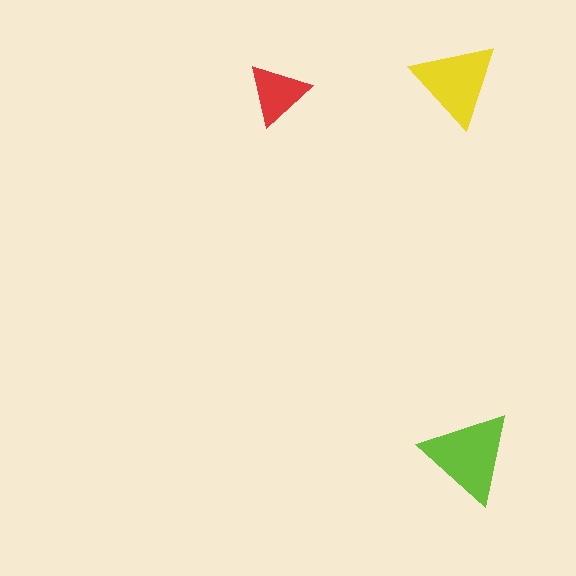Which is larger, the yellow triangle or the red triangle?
The yellow one.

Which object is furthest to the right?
The lime triangle is rightmost.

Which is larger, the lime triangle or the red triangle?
The lime one.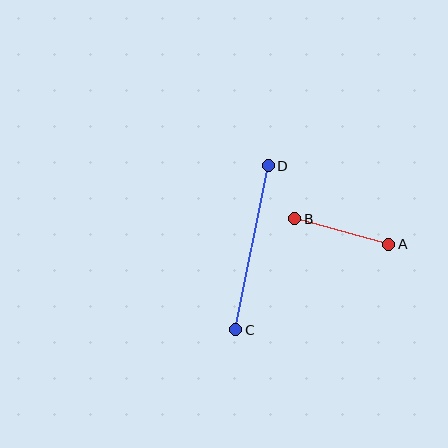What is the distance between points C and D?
The distance is approximately 167 pixels.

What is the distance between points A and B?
The distance is approximately 97 pixels.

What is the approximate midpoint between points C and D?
The midpoint is at approximately (252, 248) pixels.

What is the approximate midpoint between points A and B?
The midpoint is at approximately (342, 231) pixels.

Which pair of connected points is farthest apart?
Points C and D are farthest apart.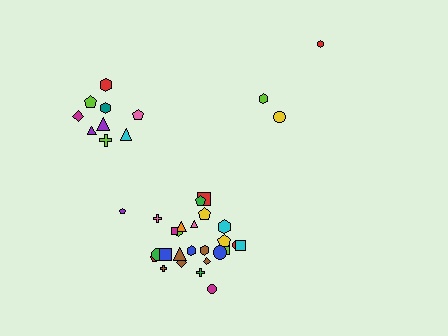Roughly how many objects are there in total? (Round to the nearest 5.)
Roughly 40 objects in total.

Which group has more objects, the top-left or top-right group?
The top-left group.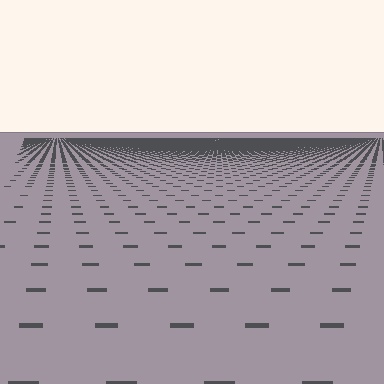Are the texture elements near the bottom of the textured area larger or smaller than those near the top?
Larger. Near the bottom, elements are closer to the viewer and appear at a bigger on-screen size.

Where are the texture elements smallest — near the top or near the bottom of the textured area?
Near the top.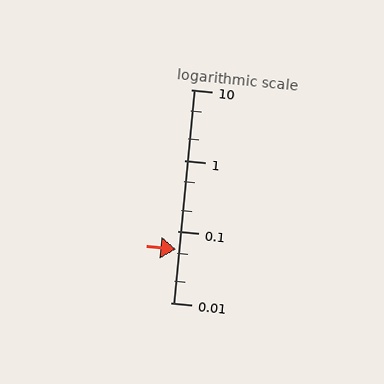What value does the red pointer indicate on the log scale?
The pointer indicates approximately 0.057.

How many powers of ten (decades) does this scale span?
The scale spans 3 decades, from 0.01 to 10.